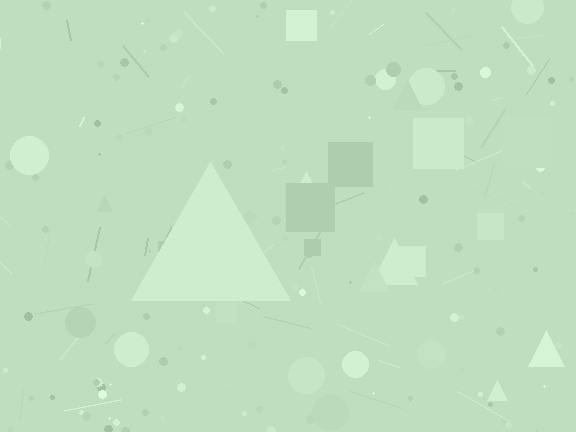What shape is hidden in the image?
A triangle is hidden in the image.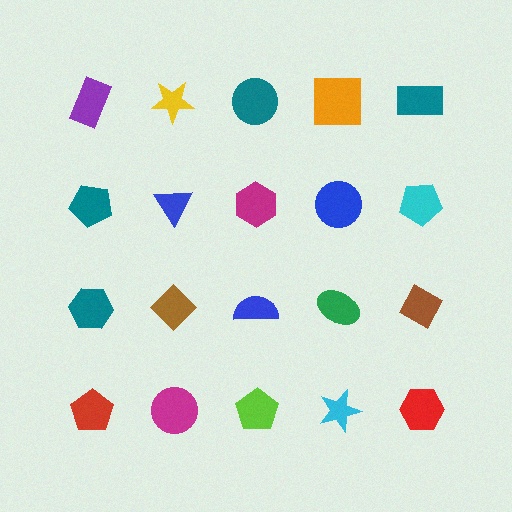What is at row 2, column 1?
A teal pentagon.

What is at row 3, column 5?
A brown diamond.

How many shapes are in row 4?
5 shapes.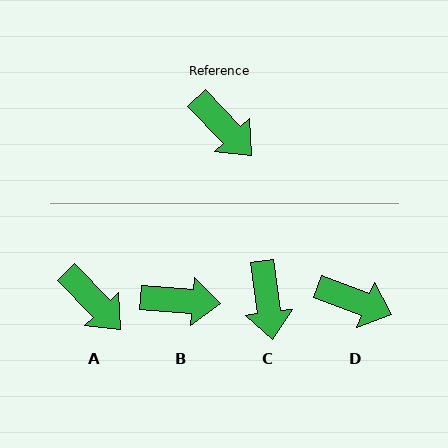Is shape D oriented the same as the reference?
No, it is off by about 25 degrees.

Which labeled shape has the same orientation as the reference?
A.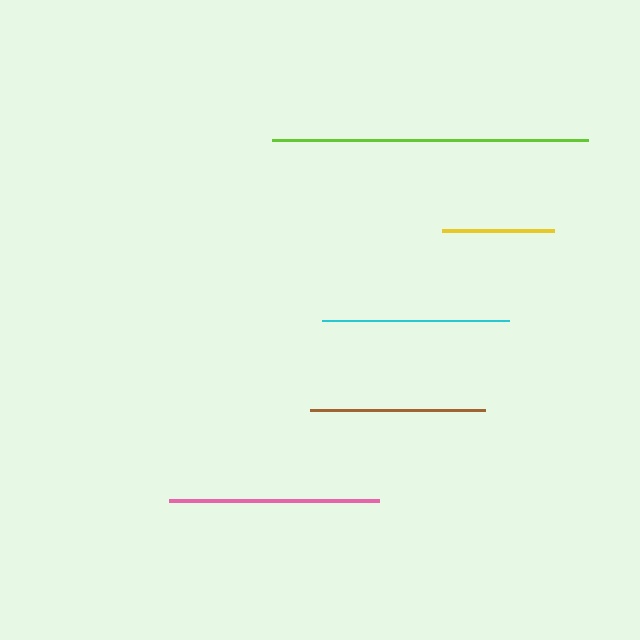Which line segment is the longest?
The lime line is the longest at approximately 316 pixels.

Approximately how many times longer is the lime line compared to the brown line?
The lime line is approximately 1.8 times the length of the brown line.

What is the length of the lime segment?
The lime segment is approximately 316 pixels long.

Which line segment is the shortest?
The yellow line is the shortest at approximately 111 pixels.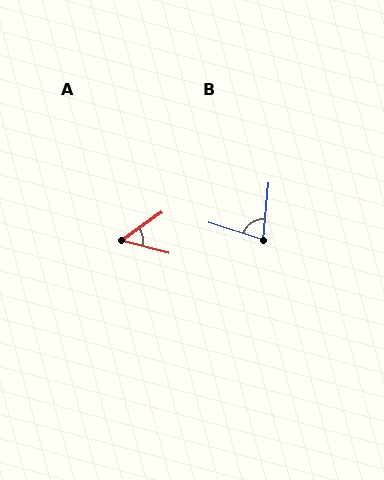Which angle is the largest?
B, at approximately 78 degrees.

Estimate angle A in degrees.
Approximately 50 degrees.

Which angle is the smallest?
A, at approximately 50 degrees.